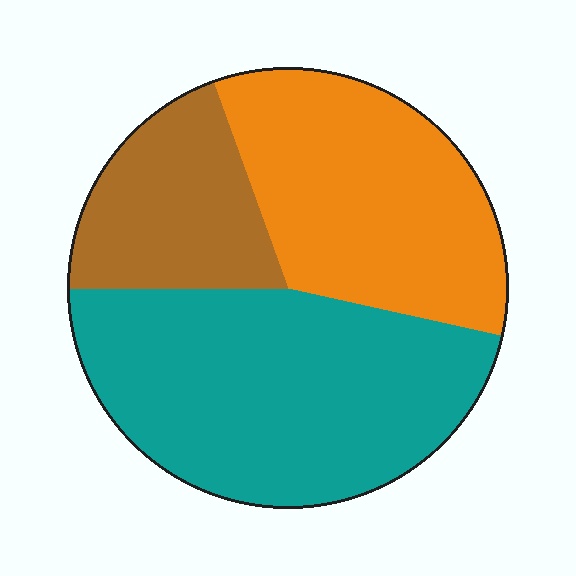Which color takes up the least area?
Brown, at roughly 20%.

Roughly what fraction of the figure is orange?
Orange takes up about one third (1/3) of the figure.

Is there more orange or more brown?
Orange.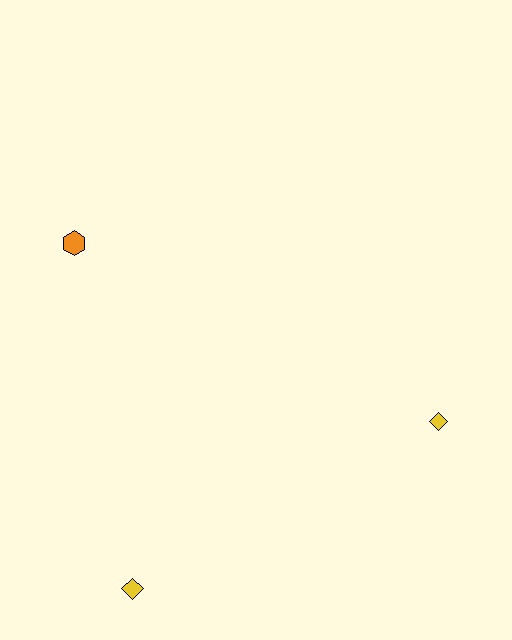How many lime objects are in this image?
There are no lime objects.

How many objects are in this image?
There are 3 objects.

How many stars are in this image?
There are no stars.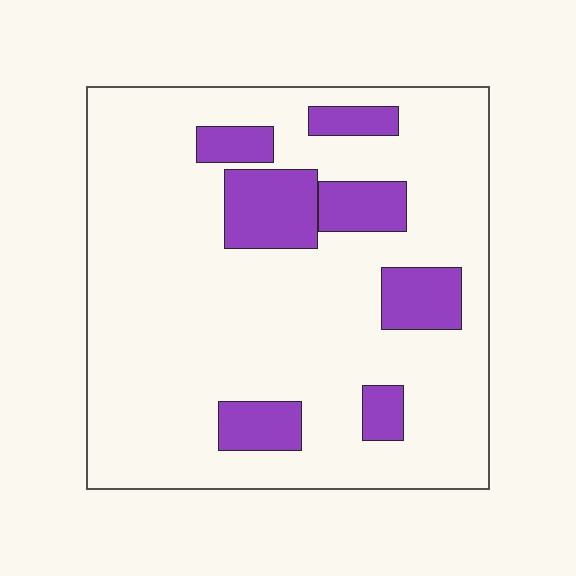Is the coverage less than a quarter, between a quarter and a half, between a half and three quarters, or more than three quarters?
Less than a quarter.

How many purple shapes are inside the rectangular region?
7.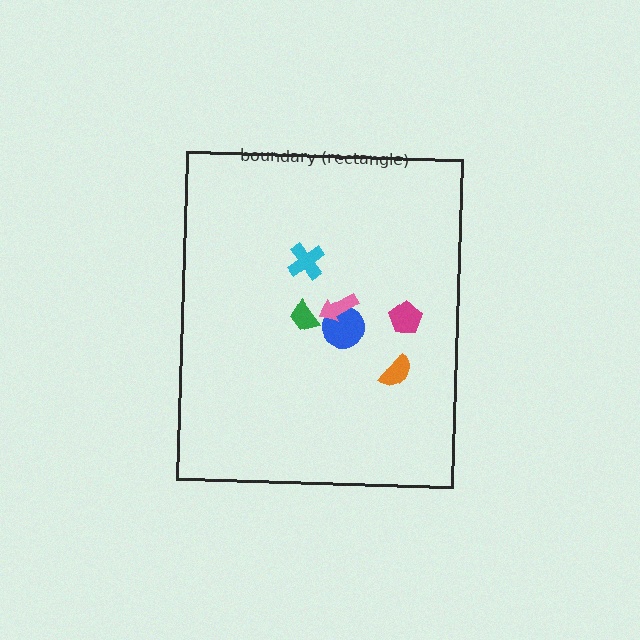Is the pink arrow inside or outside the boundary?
Inside.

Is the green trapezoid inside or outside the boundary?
Inside.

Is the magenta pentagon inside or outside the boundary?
Inside.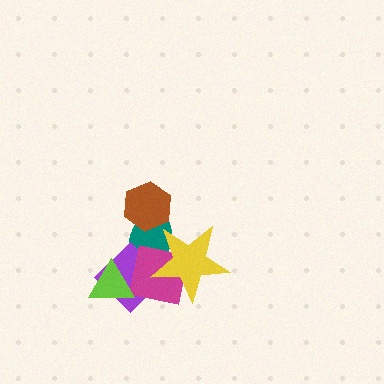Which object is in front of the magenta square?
The yellow star is in front of the magenta square.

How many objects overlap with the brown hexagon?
1 object overlaps with the brown hexagon.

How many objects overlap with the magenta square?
3 objects overlap with the magenta square.